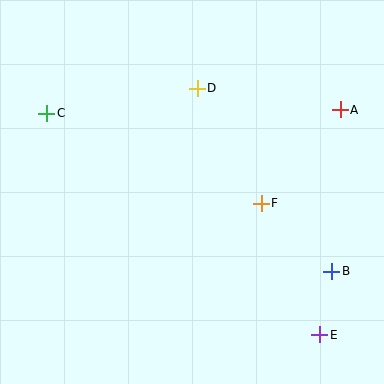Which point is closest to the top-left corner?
Point C is closest to the top-left corner.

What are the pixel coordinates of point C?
Point C is at (47, 113).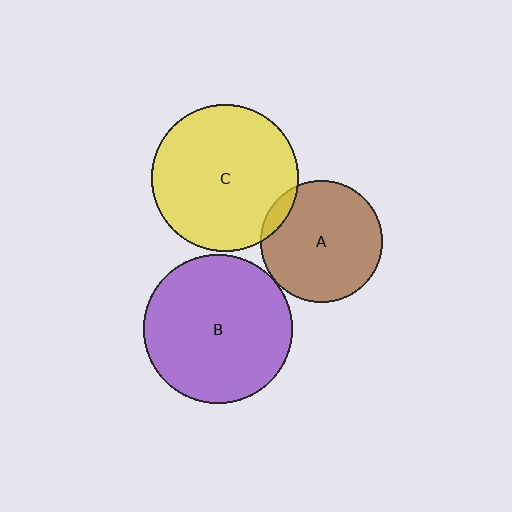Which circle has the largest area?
Circle B (purple).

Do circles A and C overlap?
Yes.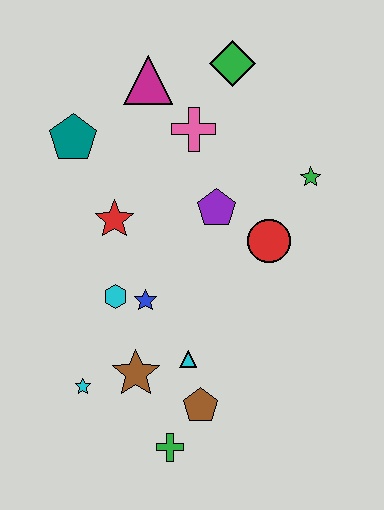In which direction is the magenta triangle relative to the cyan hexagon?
The magenta triangle is above the cyan hexagon.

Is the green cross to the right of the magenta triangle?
Yes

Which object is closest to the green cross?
The brown pentagon is closest to the green cross.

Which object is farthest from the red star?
The green cross is farthest from the red star.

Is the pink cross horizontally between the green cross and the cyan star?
No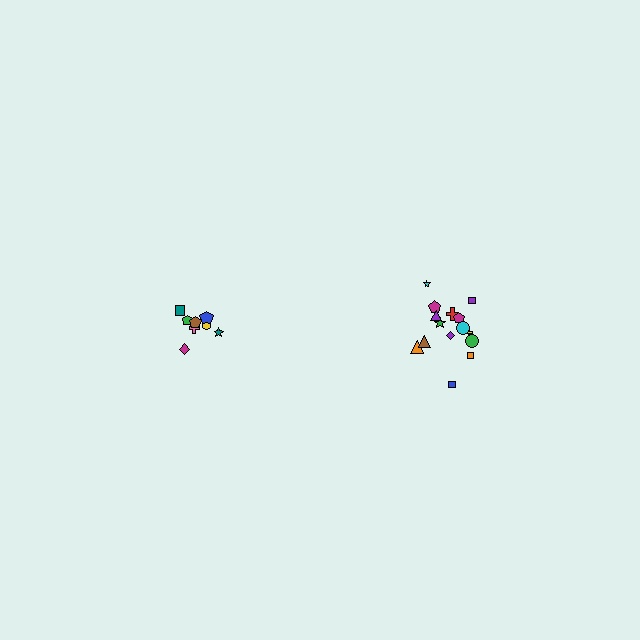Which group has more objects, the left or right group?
The right group.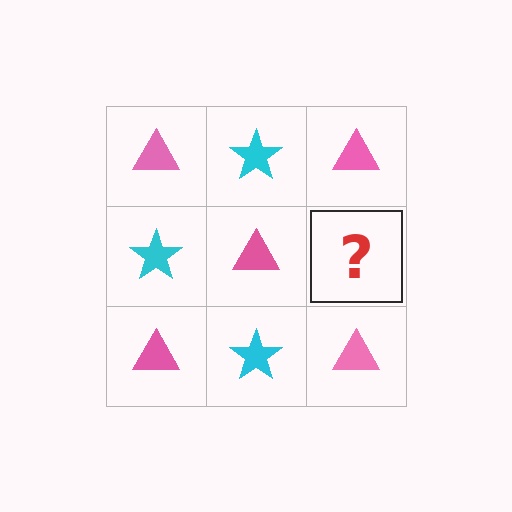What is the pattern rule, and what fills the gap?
The rule is that it alternates pink triangle and cyan star in a checkerboard pattern. The gap should be filled with a cyan star.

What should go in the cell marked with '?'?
The missing cell should contain a cyan star.